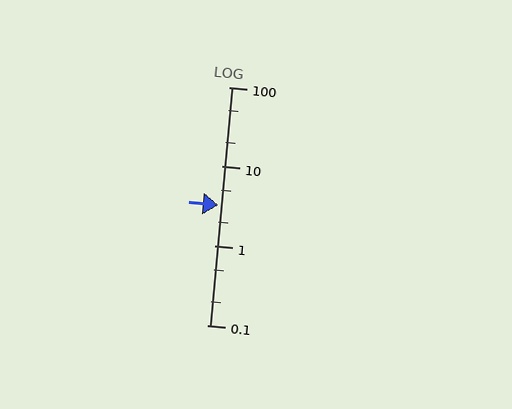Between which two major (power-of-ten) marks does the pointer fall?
The pointer is between 1 and 10.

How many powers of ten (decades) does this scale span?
The scale spans 3 decades, from 0.1 to 100.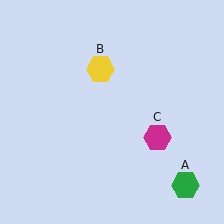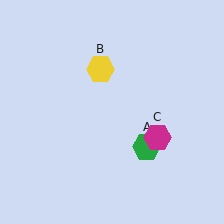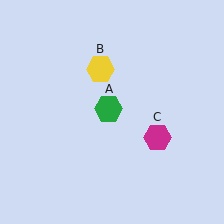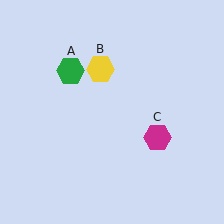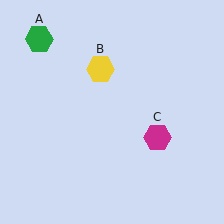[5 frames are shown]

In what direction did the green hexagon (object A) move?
The green hexagon (object A) moved up and to the left.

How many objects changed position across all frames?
1 object changed position: green hexagon (object A).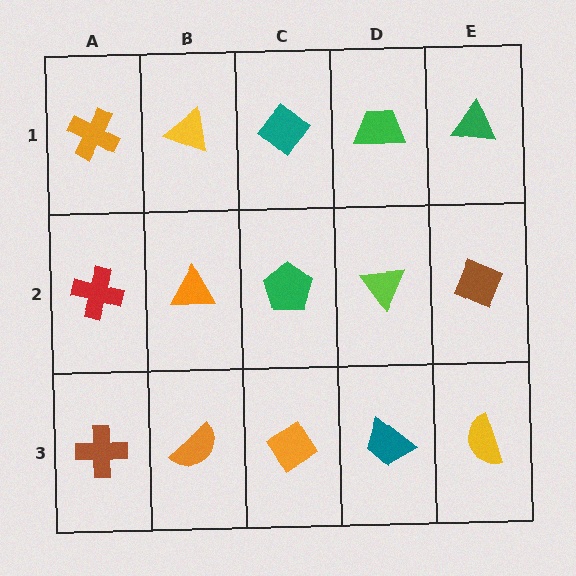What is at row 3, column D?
A teal trapezoid.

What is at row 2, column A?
A red cross.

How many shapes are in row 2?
5 shapes.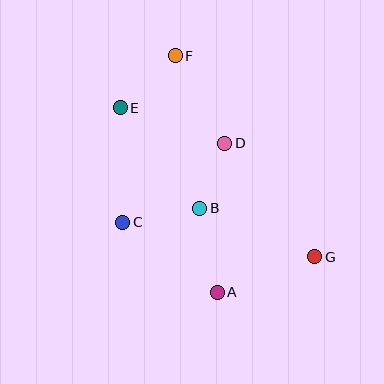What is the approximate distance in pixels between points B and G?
The distance between B and G is approximately 125 pixels.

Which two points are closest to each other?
Points B and D are closest to each other.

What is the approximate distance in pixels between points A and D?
The distance between A and D is approximately 149 pixels.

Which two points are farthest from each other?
Points E and G are farthest from each other.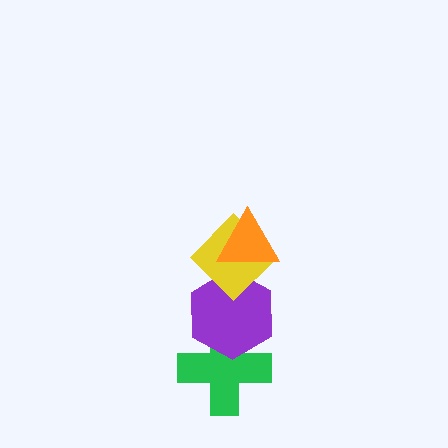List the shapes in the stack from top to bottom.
From top to bottom: the orange triangle, the yellow diamond, the purple hexagon, the green cross.